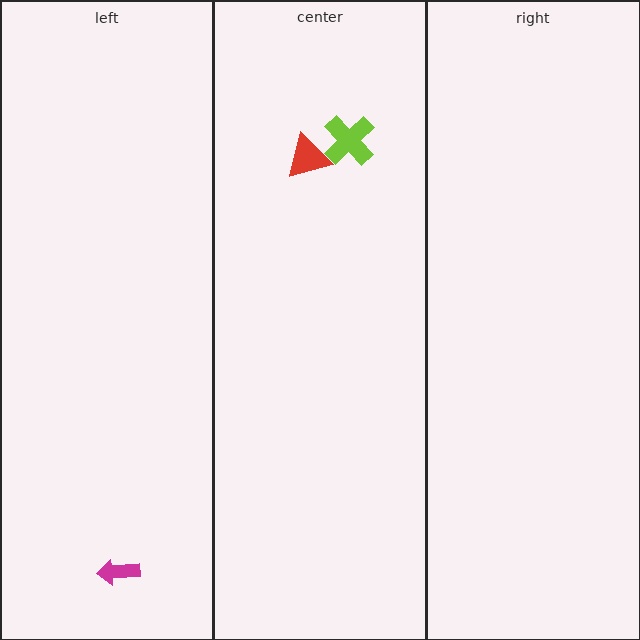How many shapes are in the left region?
1.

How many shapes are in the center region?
2.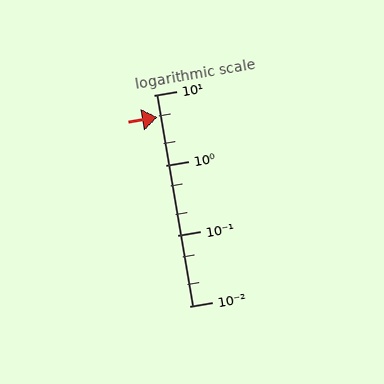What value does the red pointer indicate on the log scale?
The pointer indicates approximately 4.9.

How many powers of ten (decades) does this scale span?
The scale spans 3 decades, from 0.01 to 10.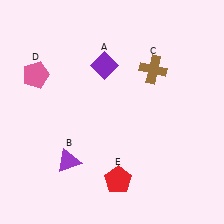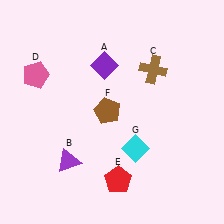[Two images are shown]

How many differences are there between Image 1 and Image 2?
There are 2 differences between the two images.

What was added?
A brown pentagon (F), a cyan diamond (G) were added in Image 2.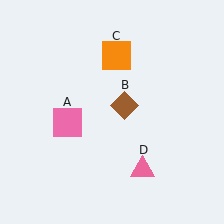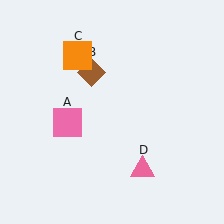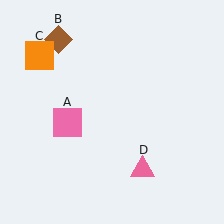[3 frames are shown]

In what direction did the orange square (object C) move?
The orange square (object C) moved left.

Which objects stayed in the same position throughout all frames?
Pink square (object A) and pink triangle (object D) remained stationary.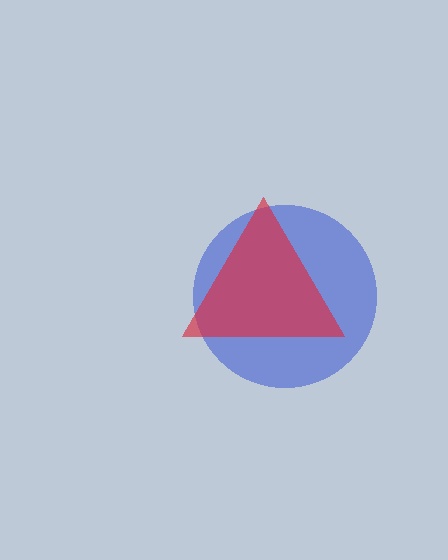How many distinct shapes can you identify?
There are 2 distinct shapes: a blue circle, a red triangle.